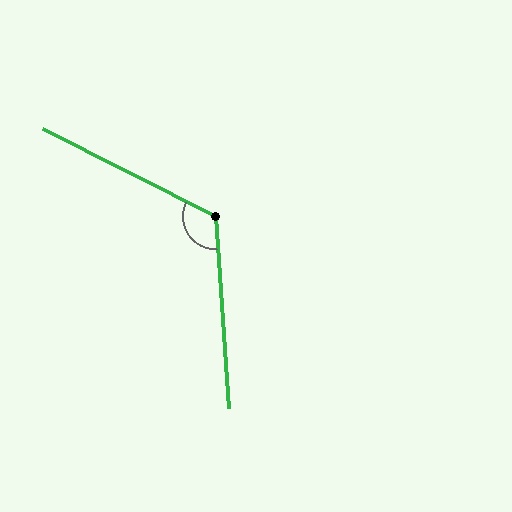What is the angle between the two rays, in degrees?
Approximately 121 degrees.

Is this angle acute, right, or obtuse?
It is obtuse.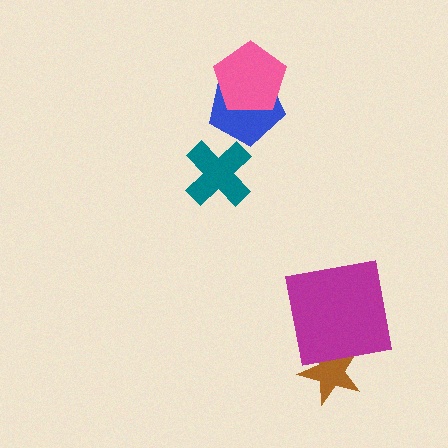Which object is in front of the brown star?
The magenta square is in front of the brown star.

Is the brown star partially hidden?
Yes, it is partially covered by another shape.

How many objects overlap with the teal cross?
0 objects overlap with the teal cross.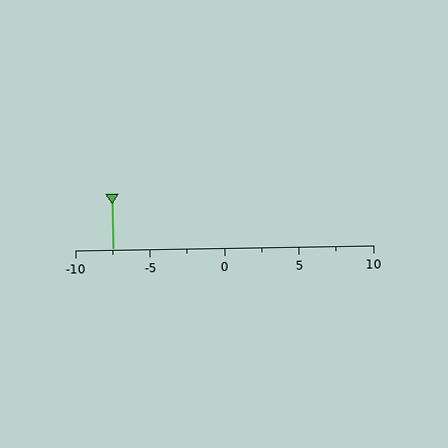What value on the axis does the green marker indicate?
The marker indicates approximately -7.5.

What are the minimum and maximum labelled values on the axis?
The axis runs from -10 to 10.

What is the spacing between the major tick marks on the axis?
The major ticks are spaced 5 apart.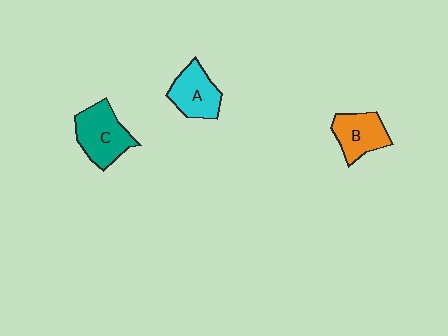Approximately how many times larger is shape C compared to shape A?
Approximately 1.2 times.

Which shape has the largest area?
Shape C (teal).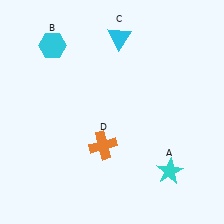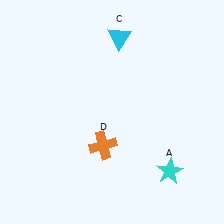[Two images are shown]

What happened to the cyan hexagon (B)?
The cyan hexagon (B) was removed in Image 2. It was in the top-left area of Image 1.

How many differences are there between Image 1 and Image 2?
There is 1 difference between the two images.